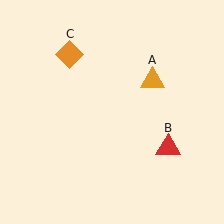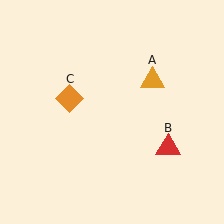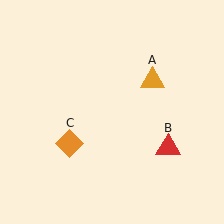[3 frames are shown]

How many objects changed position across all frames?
1 object changed position: orange diamond (object C).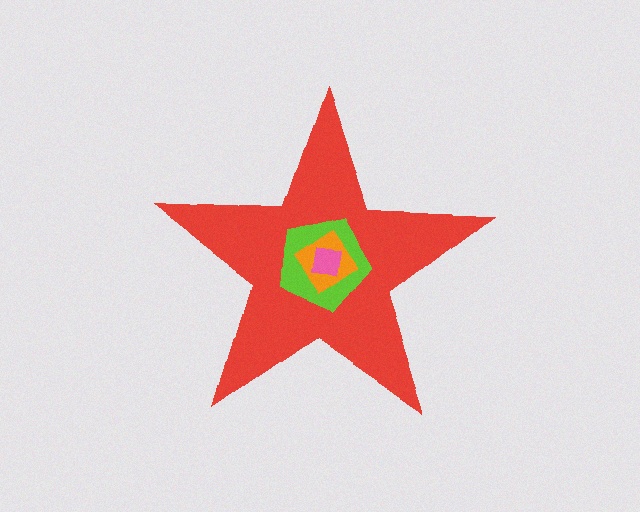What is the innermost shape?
The pink square.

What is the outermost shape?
The red star.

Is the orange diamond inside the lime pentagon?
Yes.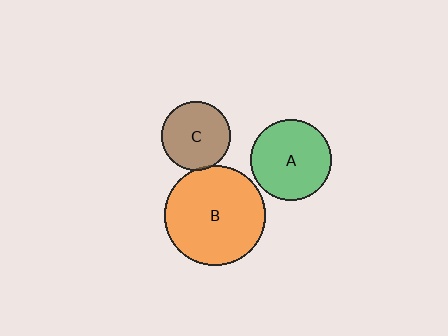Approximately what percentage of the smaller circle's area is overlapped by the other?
Approximately 5%.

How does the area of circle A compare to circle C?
Approximately 1.4 times.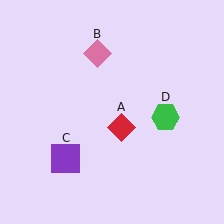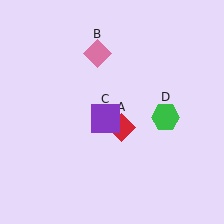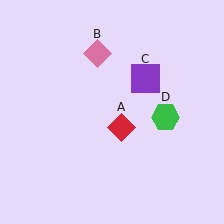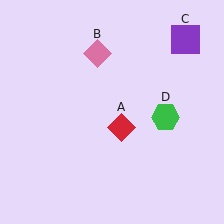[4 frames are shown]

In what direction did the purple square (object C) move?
The purple square (object C) moved up and to the right.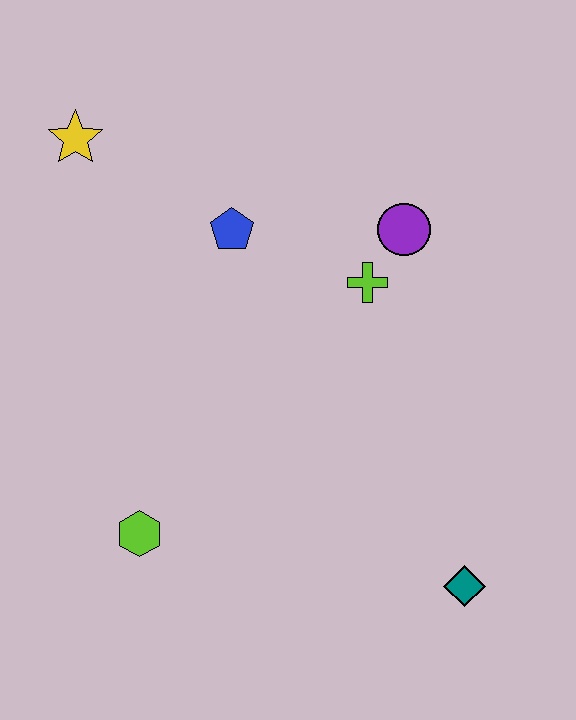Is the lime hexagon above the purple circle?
No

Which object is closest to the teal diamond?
The lime cross is closest to the teal diamond.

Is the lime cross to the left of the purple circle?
Yes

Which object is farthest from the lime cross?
The lime hexagon is farthest from the lime cross.